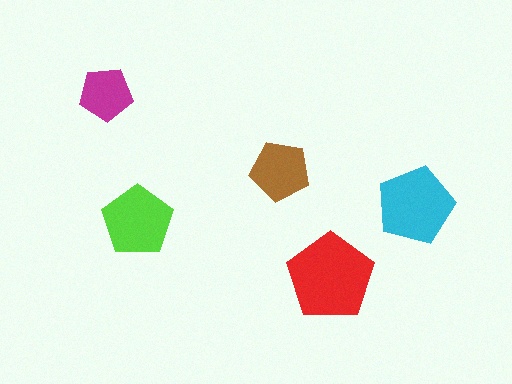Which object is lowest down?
The red pentagon is bottommost.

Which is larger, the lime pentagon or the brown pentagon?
The lime one.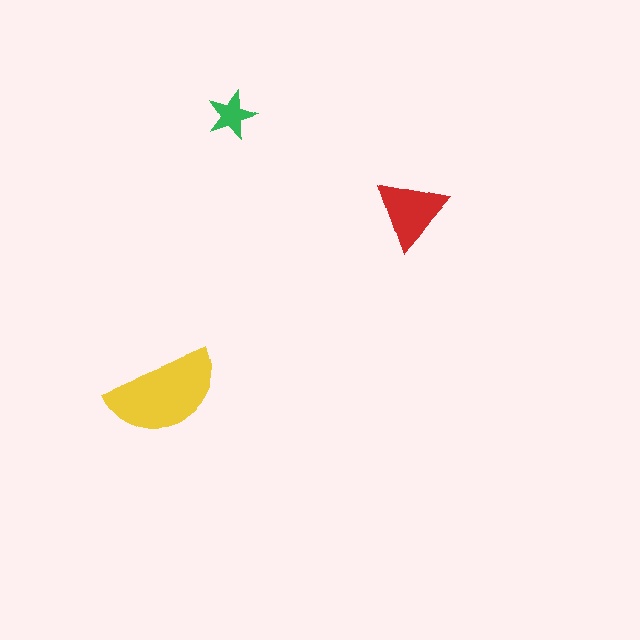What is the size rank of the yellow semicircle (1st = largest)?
1st.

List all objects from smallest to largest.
The green star, the red triangle, the yellow semicircle.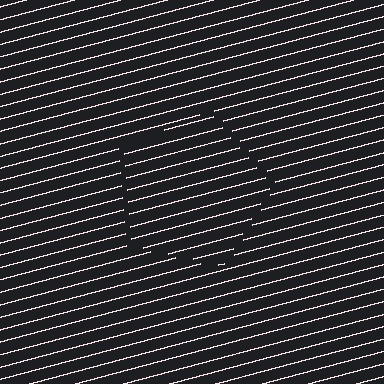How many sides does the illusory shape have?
5 sides — the line-ends trace a pentagon.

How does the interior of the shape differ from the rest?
The interior of the shape contains the same grating, shifted by half a period — the contour is defined by the phase discontinuity where line-ends from the inner and outer gratings abut.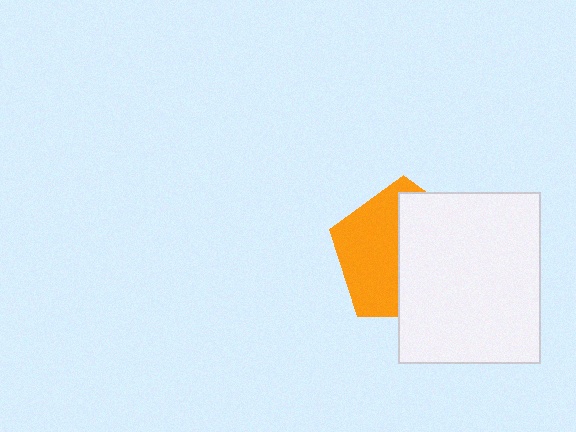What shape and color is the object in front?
The object in front is a white rectangle.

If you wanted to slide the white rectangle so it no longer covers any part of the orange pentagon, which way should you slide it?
Slide it right — that is the most direct way to separate the two shapes.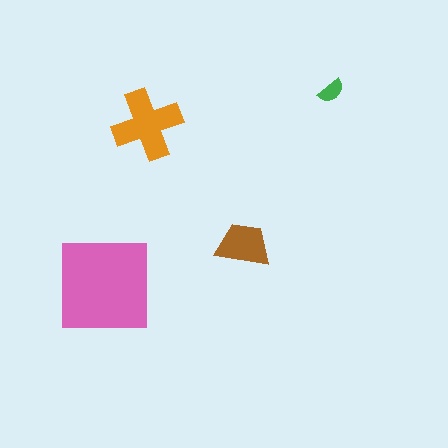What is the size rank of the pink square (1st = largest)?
1st.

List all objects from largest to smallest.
The pink square, the orange cross, the brown trapezoid, the green semicircle.